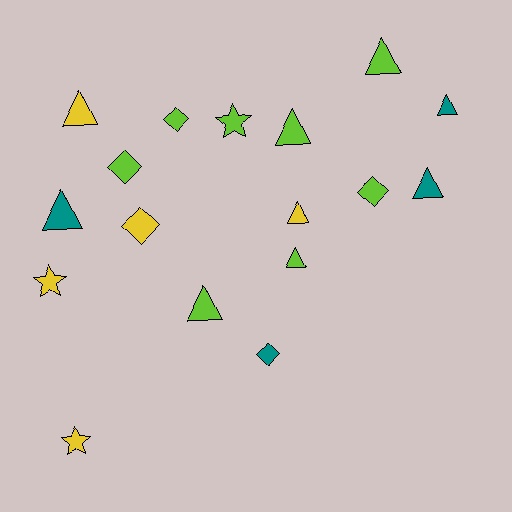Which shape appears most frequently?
Triangle, with 9 objects.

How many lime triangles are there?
There are 4 lime triangles.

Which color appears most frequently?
Lime, with 8 objects.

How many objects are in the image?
There are 17 objects.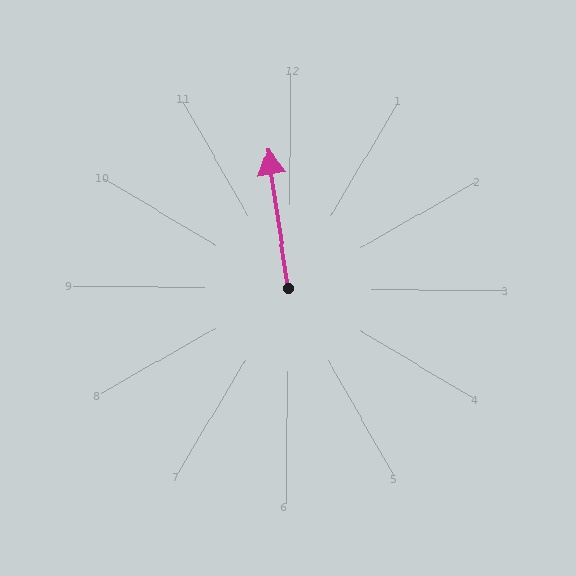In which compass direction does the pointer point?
North.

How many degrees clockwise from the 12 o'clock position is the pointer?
Approximately 351 degrees.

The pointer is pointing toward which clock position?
Roughly 12 o'clock.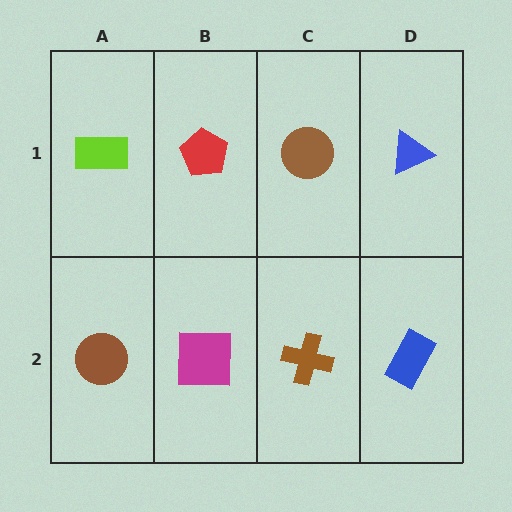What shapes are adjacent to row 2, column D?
A blue triangle (row 1, column D), a brown cross (row 2, column C).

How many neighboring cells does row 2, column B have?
3.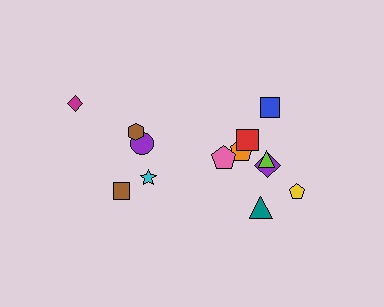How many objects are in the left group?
There are 5 objects.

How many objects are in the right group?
There are 8 objects.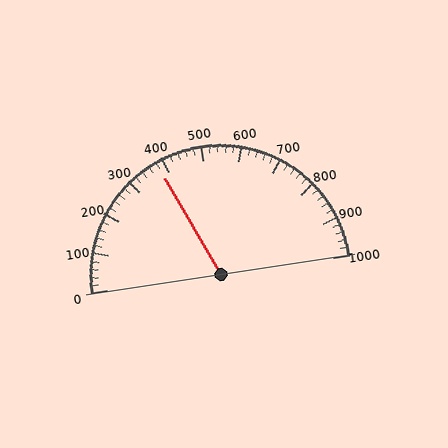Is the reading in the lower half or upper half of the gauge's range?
The reading is in the lower half of the range (0 to 1000).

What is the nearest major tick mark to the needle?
The nearest major tick mark is 400.